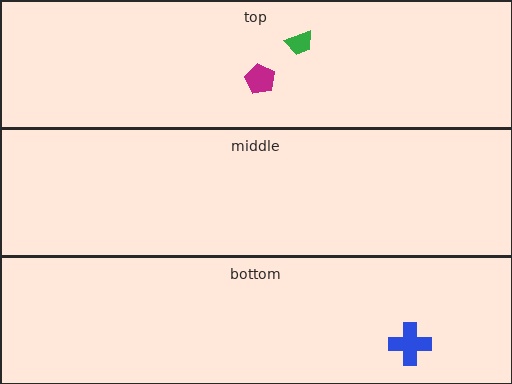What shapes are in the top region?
The green trapezoid, the magenta pentagon.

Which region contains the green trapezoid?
The top region.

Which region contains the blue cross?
The bottom region.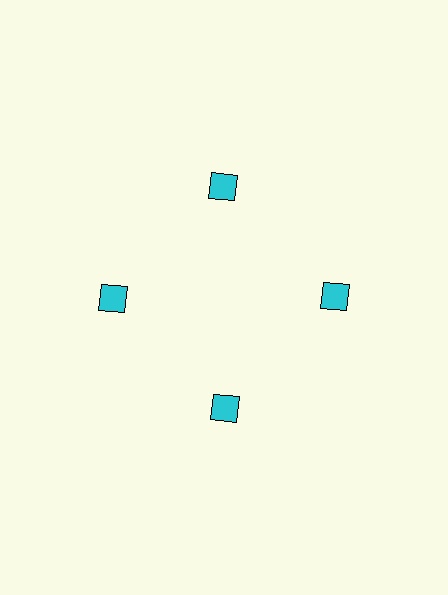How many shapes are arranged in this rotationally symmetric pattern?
There are 4 shapes, arranged in 4 groups of 1.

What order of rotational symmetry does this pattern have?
This pattern has 4-fold rotational symmetry.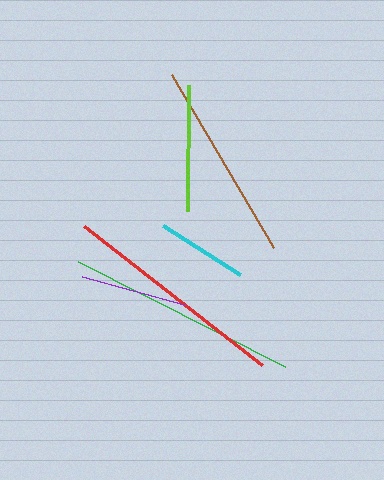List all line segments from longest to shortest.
From longest to shortest: green, red, brown, lime, purple, cyan.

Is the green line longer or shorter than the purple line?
The green line is longer than the purple line.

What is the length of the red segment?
The red segment is approximately 226 pixels long.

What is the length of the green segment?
The green segment is approximately 232 pixels long.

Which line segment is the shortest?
The cyan line is the shortest at approximately 92 pixels.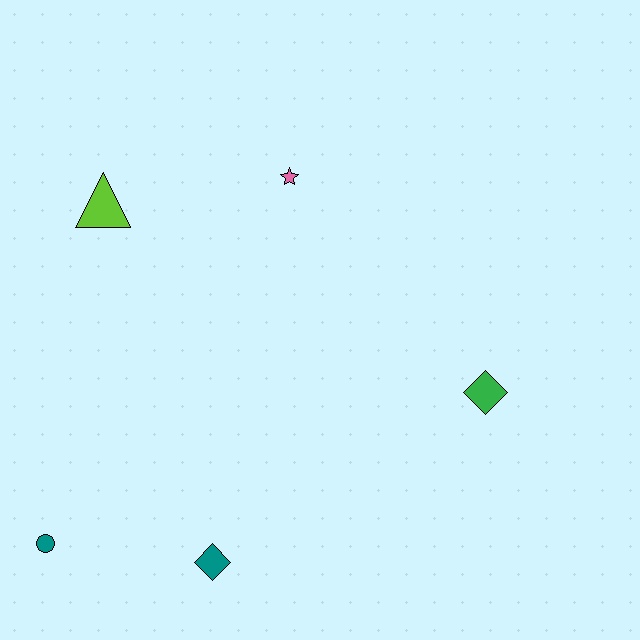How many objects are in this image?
There are 5 objects.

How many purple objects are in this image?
There are no purple objects.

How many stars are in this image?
There is 1 star.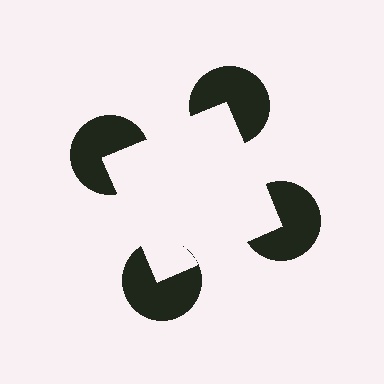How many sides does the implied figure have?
4 sides.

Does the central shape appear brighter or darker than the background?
It typically appears slightly brighter than the background, even though no actual brightness change is drawn.